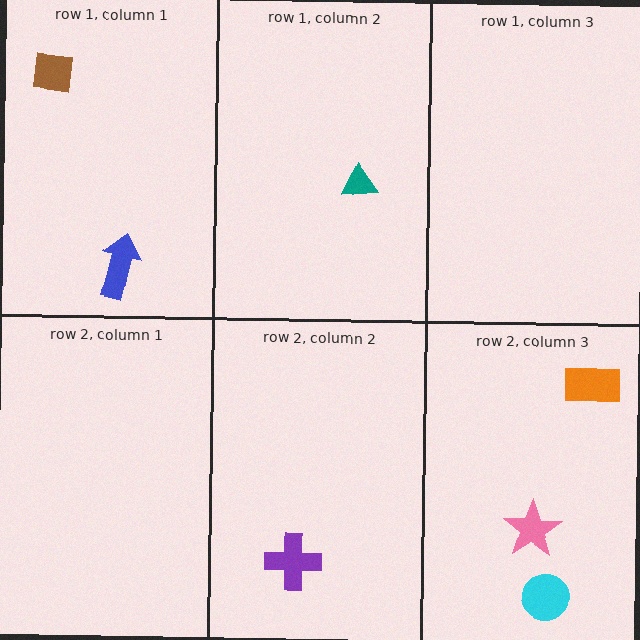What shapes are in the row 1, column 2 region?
The teal triangle.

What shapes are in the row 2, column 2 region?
The purple cross.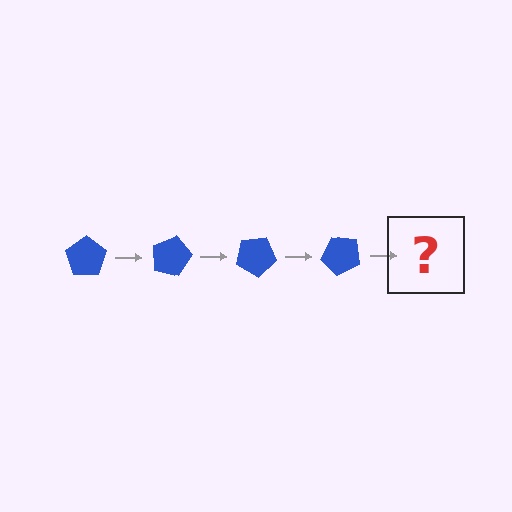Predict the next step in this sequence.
The next step is a blue pentagon rotated 60 degrees.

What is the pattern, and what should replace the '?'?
The pattern is that the pentagon rotates 15 degrees each step. The '?' should be a blue pentagon rotated 60 degrees.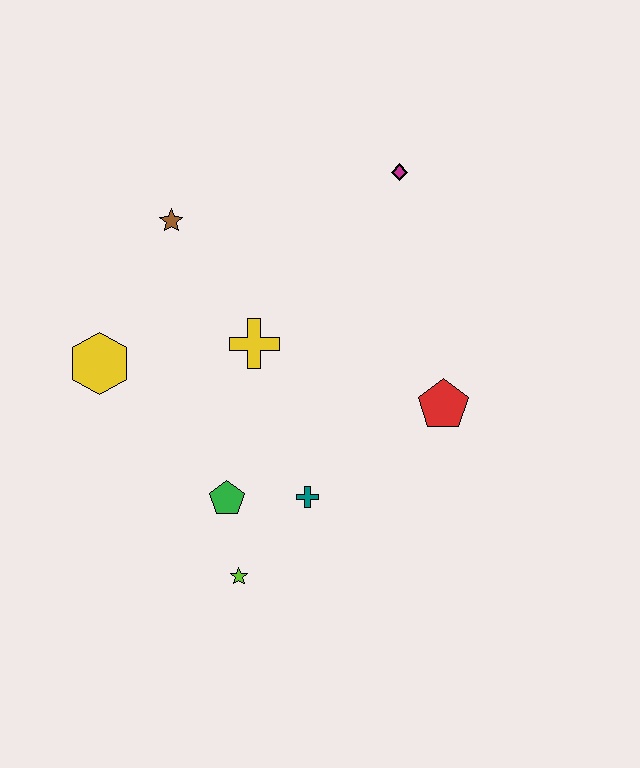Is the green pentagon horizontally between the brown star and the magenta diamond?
Yes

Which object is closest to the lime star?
The green pentagon is closest to the lime star.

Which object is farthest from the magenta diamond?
The lime star is farthest from the magenta diamond.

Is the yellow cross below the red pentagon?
No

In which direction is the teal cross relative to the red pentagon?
The teal cross is to the left of the red pentagon.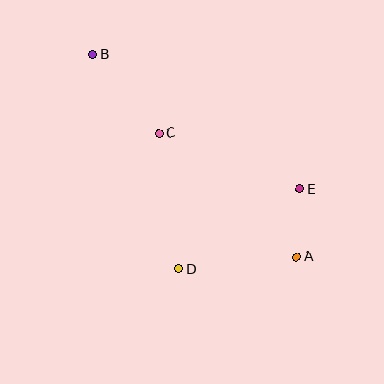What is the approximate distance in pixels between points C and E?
The distance between C and E is approximately 152 pixels.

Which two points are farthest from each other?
Points A and B are farthest from each other.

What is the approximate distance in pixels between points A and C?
The distance between A and C is approximately 185 pixels.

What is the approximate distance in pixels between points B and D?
The distance between B and D is approximately 231 pixels.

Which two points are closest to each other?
Points A and E are closest to each other.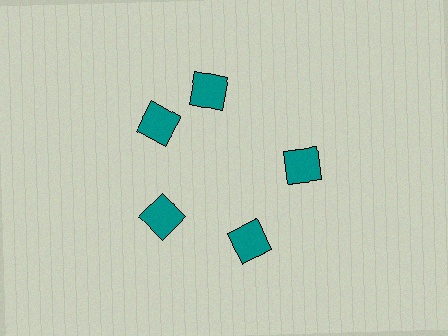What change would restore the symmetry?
The symmetry would be restored by rotating it back into even spacing with its neighbors so that all 5 squares sit at equal angles and equal distance from the center.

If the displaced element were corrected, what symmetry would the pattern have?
It would have 5-fold rotational symmetry — the pattern would map onto itself every 72 degrees.